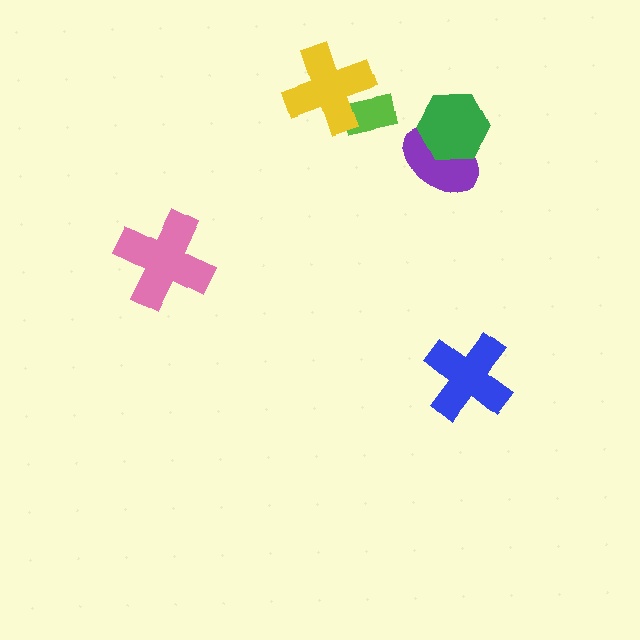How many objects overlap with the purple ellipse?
1 object overlaps with the purple ellipse.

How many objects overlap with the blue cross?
0 objects overlap with the blue cross.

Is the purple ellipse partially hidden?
Yes, it is partially covered by another shape.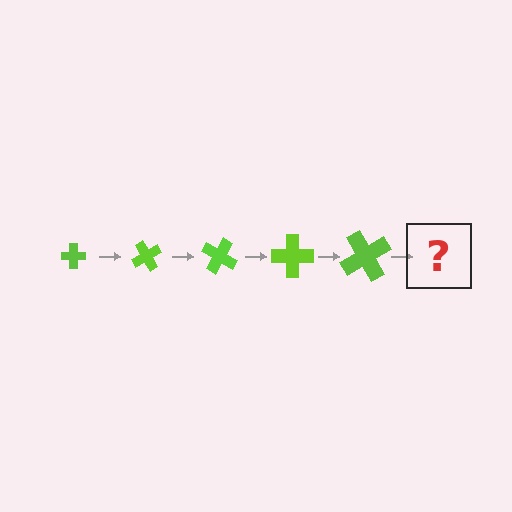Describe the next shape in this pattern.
It should be a cross, larger than the previous one and rotated 300 degrees from the start.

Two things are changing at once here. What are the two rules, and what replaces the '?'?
The two rules are that the cross grows larger each step and it rotates 60 degrees each step. The '?' should be a cross, larger than the previous one and rotated 300 degrees from the start.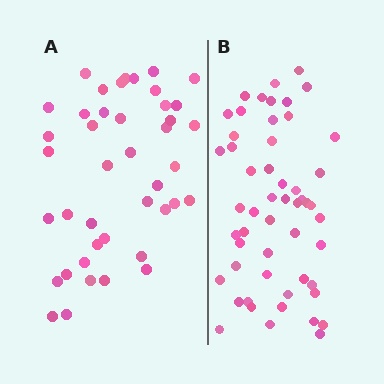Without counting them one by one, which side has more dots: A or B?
Region B (the right region) has more dots.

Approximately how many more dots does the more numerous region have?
Region B has roughly 12 or so more dots than region A.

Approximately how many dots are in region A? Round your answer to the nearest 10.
About 40 dots. (The exact count is 42, which rounds to 40.)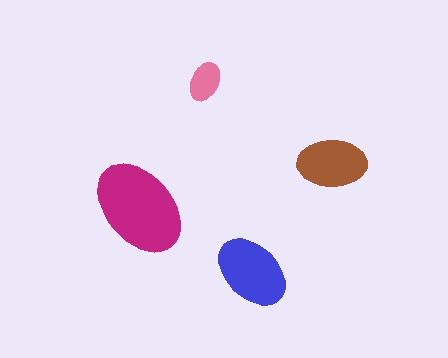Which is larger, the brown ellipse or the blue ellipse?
The blue one.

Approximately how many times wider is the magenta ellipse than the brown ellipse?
About 1.5 times wider.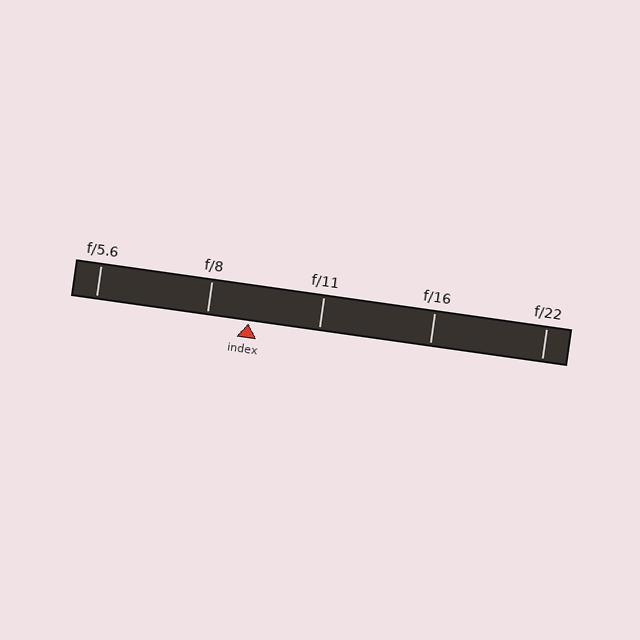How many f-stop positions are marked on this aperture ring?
There are 5 f-stop positions marked.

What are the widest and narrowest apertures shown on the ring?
The widest aperture shown is f/5.6 and the narrowest is f/22.